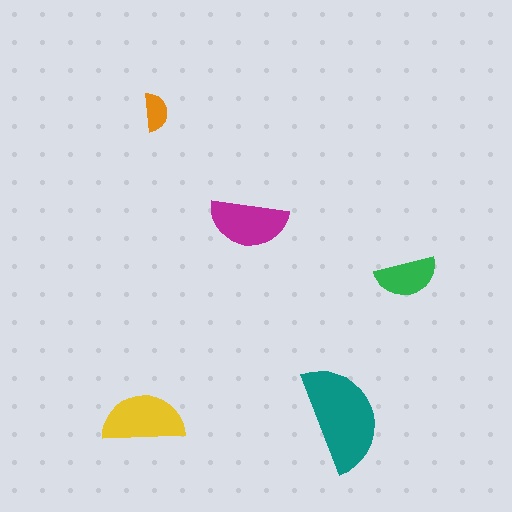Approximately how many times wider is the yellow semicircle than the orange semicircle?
About 2 times wider.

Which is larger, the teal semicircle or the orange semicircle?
The teal one.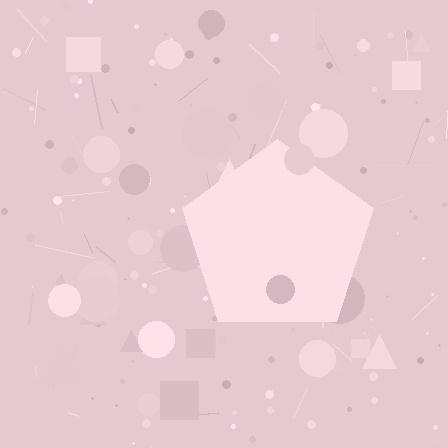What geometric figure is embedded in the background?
A pentagon is embedded in the background.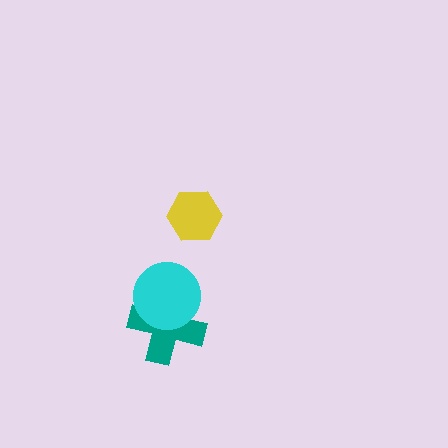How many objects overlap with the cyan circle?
1 object overlaps with the cyan circle.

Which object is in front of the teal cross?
The cyan circle is in front of the teal cross.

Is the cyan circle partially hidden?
No, no other shape covers it.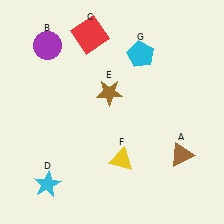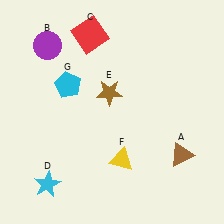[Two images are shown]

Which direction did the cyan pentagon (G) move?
The cyan pentagon (G) moved left.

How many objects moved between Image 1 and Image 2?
1 object moved between the two images.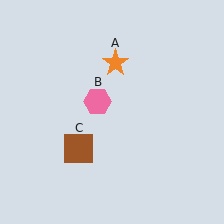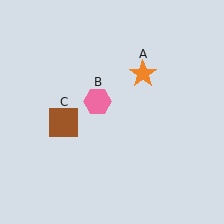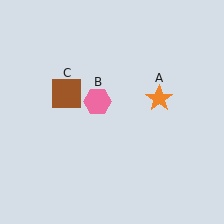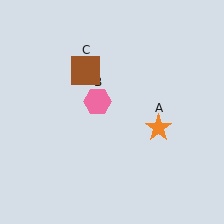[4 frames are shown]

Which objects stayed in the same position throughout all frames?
Pink hexagon (object B) remained stationary.